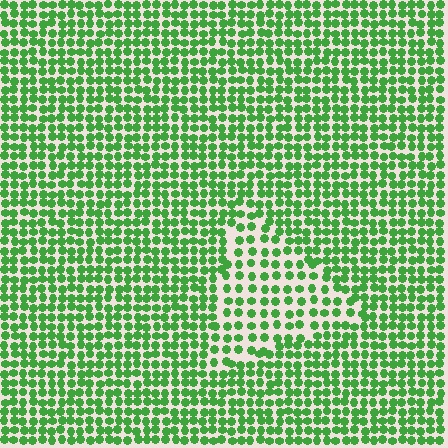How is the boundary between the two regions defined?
The boundary is defined by a change in element density (approximately 1.7x ratio). All elements are the same color, size, and shape.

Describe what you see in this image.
The image contains small green elements arranged at two different densities. A triangle-shaped region is visible where the elements are less densely packed than the surrounding area.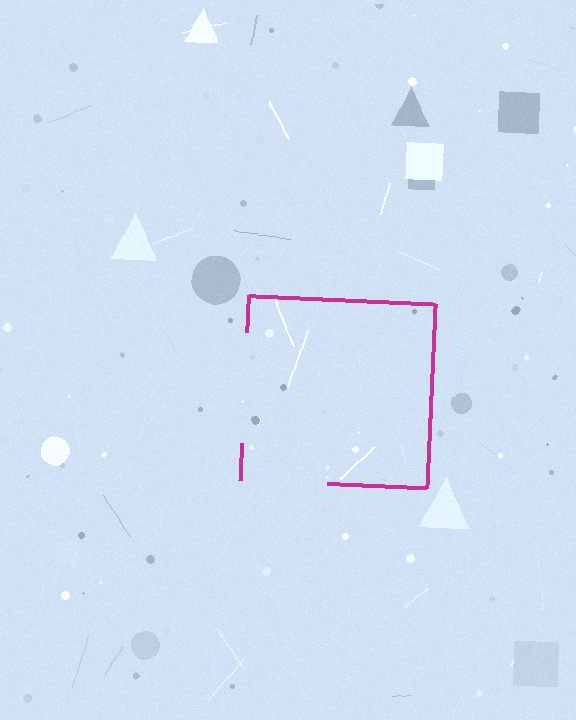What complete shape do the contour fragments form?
The contour fragments form a square.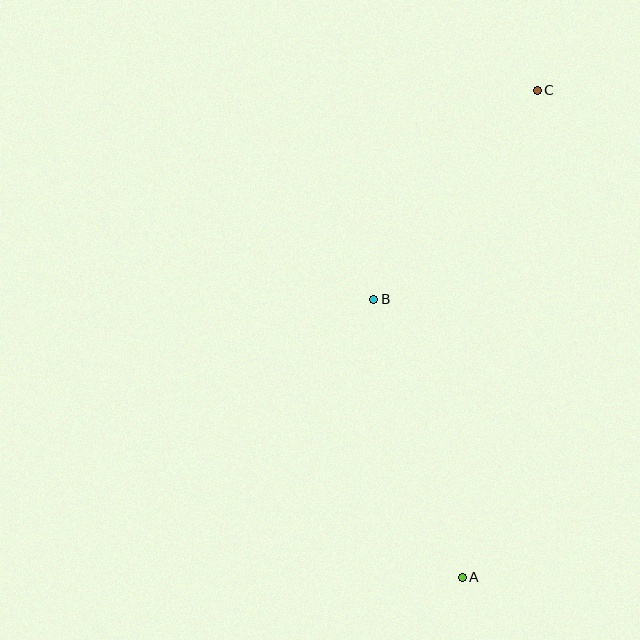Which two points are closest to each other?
Points B and C are closest to each other.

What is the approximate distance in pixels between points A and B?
The distance between A and B is approximately 292 pixels.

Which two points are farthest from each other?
Points A and C are farthest from each other.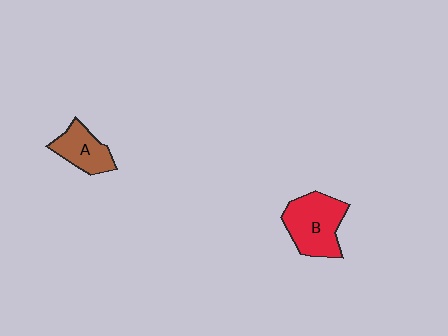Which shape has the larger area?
Shape B (red).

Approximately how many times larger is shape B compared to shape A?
Approximately 1.6 times.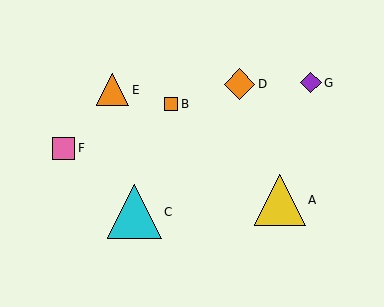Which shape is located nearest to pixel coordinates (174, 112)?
The orange square (labeled B) at (171, 104) is nearest to that location.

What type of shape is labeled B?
Shape B is an orange square.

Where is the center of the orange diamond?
The center of the orange diamond is at (240, 84).